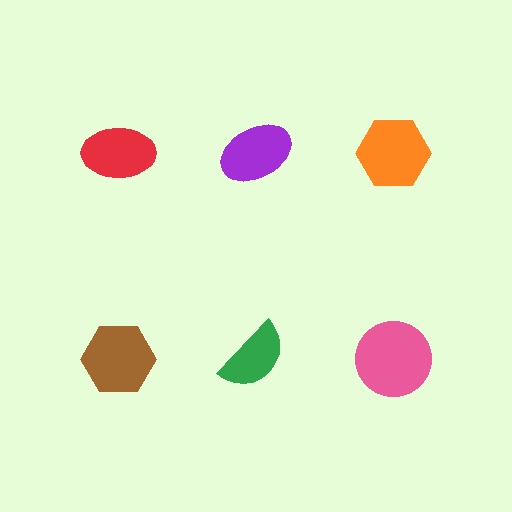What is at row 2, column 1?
A brown hexagon.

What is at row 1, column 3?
An orange hexagon.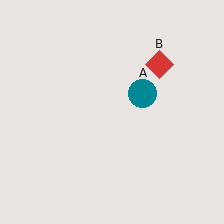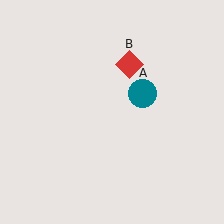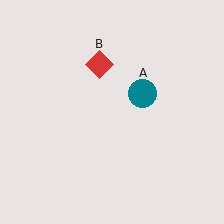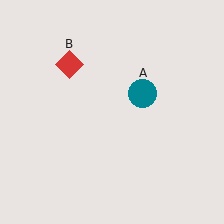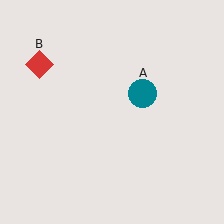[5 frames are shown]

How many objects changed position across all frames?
1 object changed position: red diamond (object B).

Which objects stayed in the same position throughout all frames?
Teal circle (object A) remained stationary.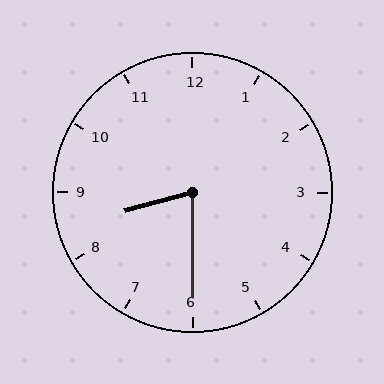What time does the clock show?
8:30.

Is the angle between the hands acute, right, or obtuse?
It is acute.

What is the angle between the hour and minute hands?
Approximately 75 degrees.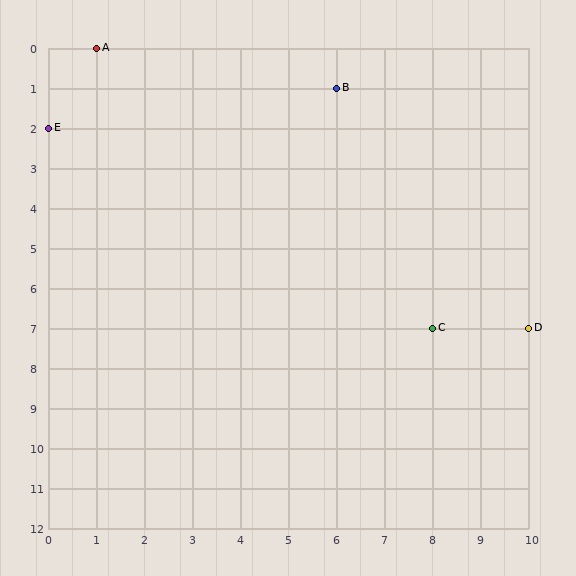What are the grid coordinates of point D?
Point D is at grid coordinates (10, 7).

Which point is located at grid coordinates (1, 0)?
Point A is at (1, 0).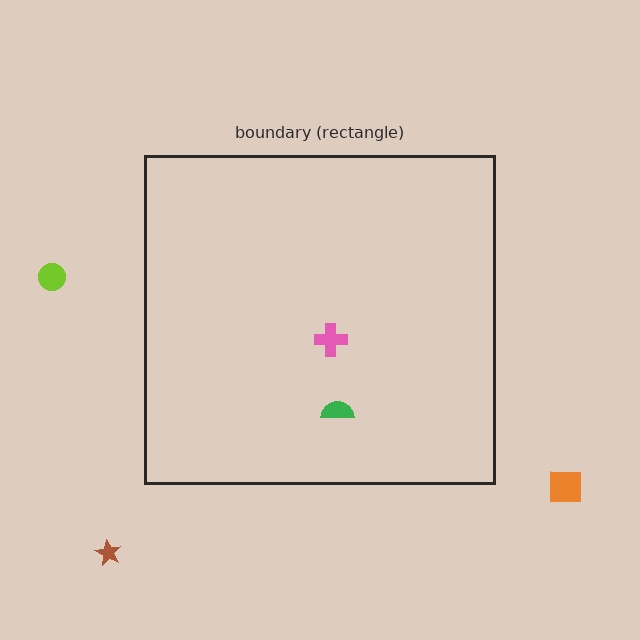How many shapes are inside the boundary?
2 inside, 3 outside.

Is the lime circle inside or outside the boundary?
Outside.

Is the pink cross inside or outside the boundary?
Inside.